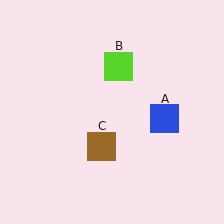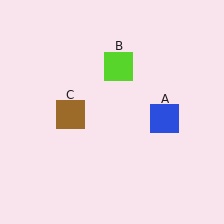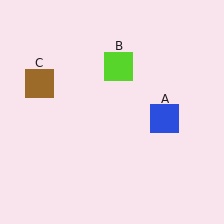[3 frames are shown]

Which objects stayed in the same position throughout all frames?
Blue square (object A) and lime square (object B) remained stationary.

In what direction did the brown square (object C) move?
The brown square (object C) moved up and to the left.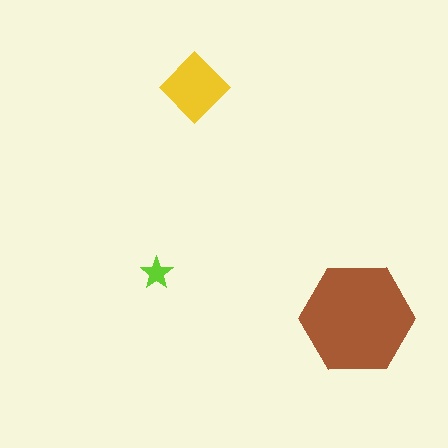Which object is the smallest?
The lime star.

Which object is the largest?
The brown hexagon.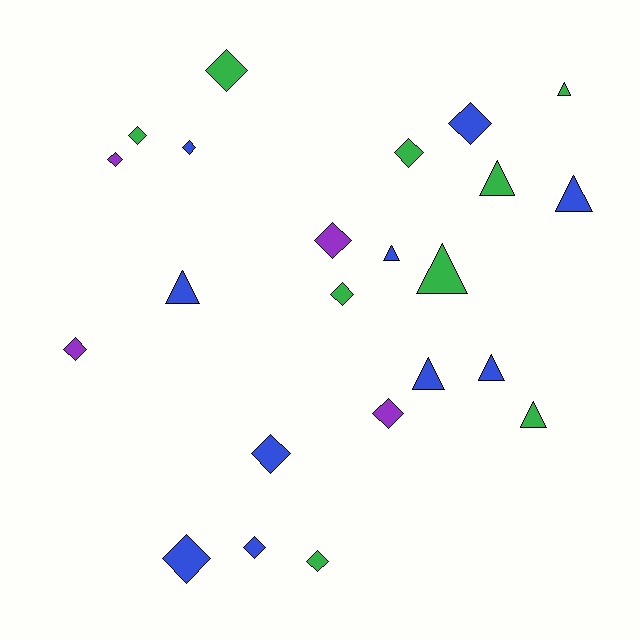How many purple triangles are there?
There are no purple triangles.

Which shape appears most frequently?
Diamond, with 14 objects.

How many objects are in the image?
There are 23 objects.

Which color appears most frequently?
Blue, with 10 objects.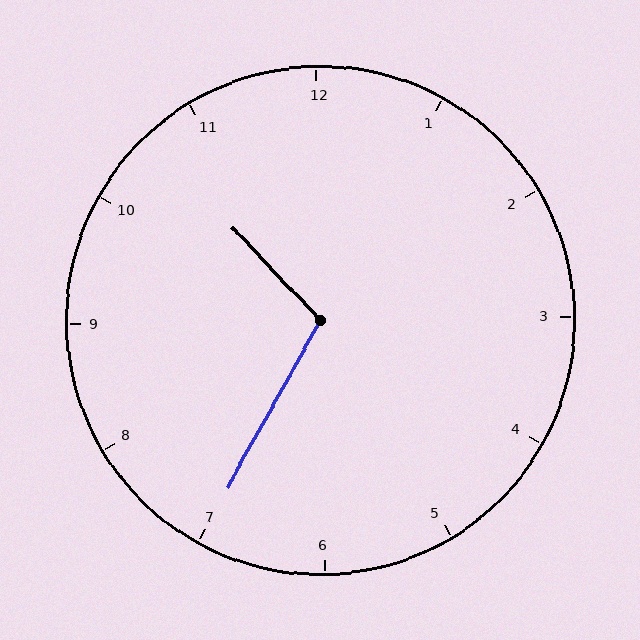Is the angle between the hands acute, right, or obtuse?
It is obtuse.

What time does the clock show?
10:35.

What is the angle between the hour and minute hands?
Approximately 108 degrees.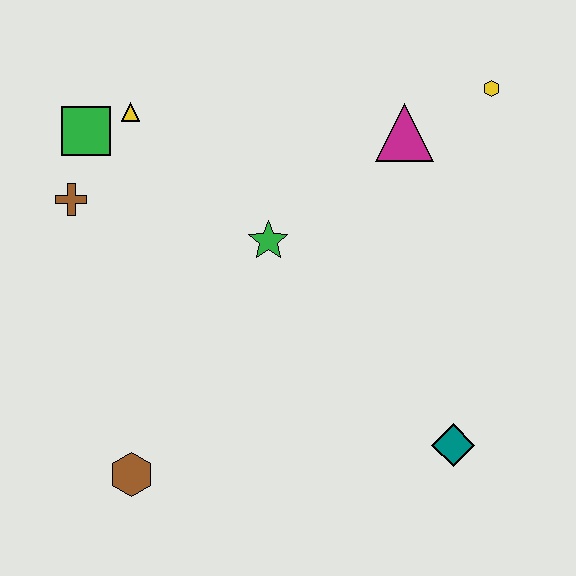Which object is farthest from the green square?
The teal diamond is farthest from the green square.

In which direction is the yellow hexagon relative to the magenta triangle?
The yellow hexagon is to the right of the magenta triangle.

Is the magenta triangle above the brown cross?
Yes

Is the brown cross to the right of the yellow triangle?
No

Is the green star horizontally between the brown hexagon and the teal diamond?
Yes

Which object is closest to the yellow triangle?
The green square is closest to the yellow triangle.